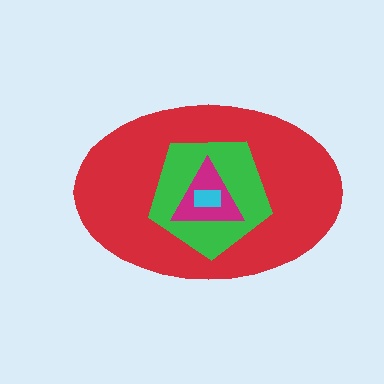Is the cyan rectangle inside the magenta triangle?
Yes.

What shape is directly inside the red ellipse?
The green pentagon.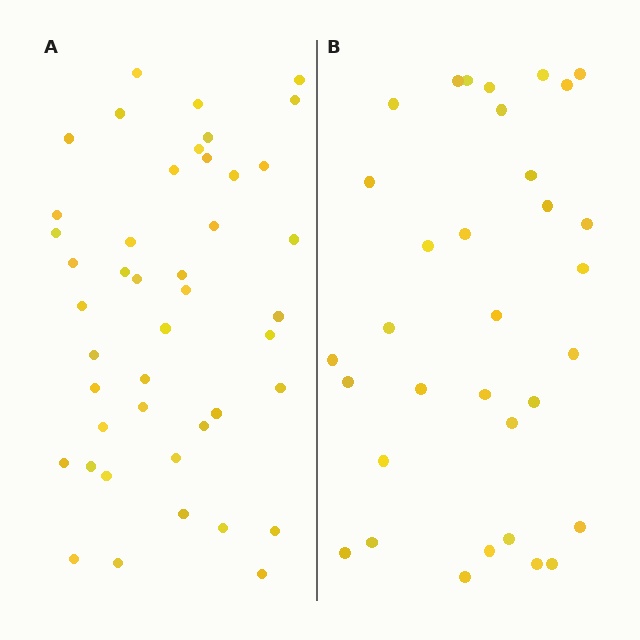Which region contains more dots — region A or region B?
Region A (the left region) has more dots.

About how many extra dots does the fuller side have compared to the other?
Region A has roughly 12 or so more dots than region B.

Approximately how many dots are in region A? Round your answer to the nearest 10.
About 40 dots. (The exact count is 44, which rounds to 40.)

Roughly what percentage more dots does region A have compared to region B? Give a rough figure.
About 35% more.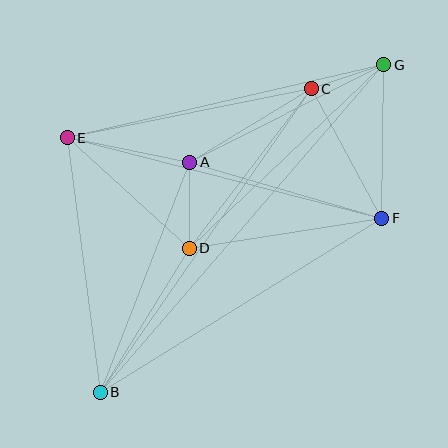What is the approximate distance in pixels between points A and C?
The distance between A and C is approximately 142 pixels.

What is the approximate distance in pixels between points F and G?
The distance between F and G is approximately 154 pixels.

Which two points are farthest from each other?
Points B and G are farthest from each other.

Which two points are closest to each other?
Points C and G are closest to each other.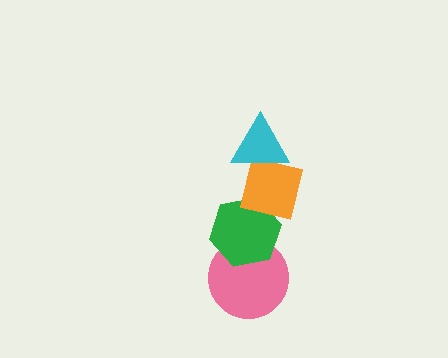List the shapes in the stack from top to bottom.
From top to bottom: the cyan triangle, the orange square, the green hexagon, the pink circle.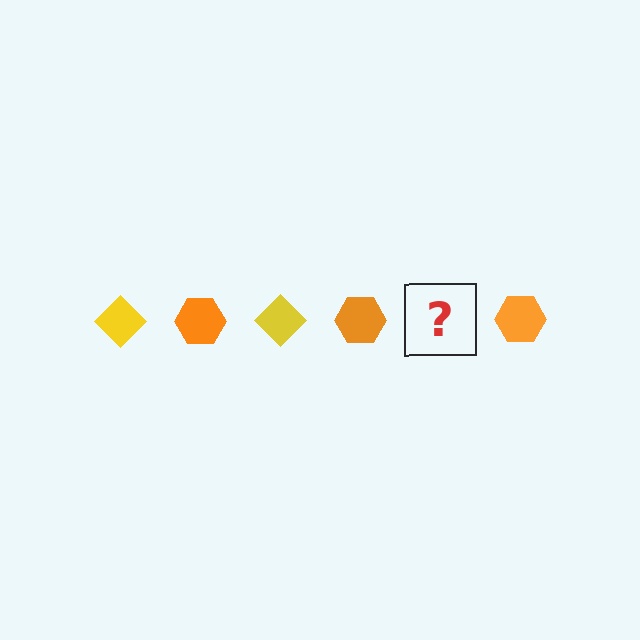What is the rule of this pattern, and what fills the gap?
The rule is that the pattern alternates between yellow diamond and orange hexagon. The gap should be filled with a yellow diamond.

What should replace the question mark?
The question mark should be replaced with a yellow diamond.